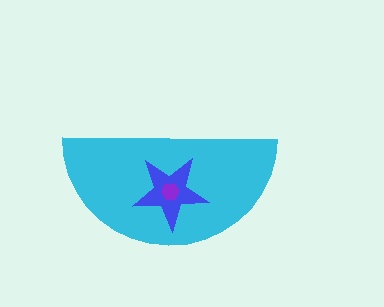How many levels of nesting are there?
3.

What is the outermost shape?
The cyan semicircle.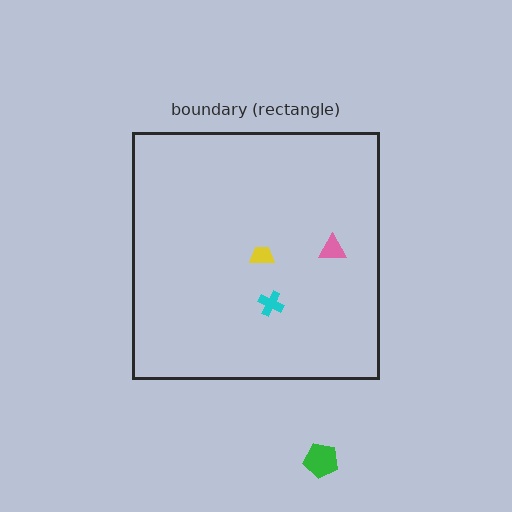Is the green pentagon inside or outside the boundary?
Outside.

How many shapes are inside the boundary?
3 inside, 1 outside.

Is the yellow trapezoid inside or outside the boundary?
Inside.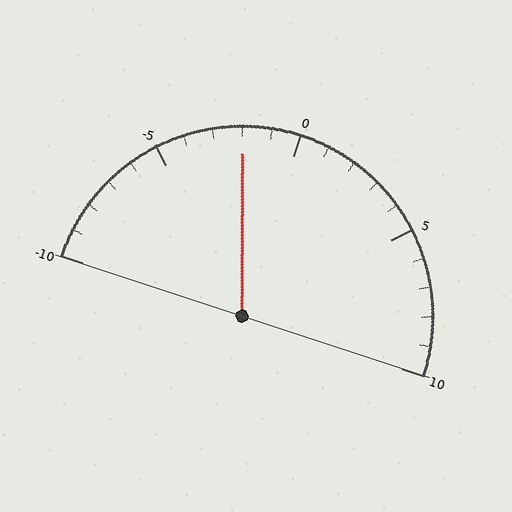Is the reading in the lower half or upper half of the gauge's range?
The reading is in the lower half of the range (-10 to 10).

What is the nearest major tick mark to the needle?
The nearest major tick mark is 0.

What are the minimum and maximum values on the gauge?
The gauge ranges from -10 to 10.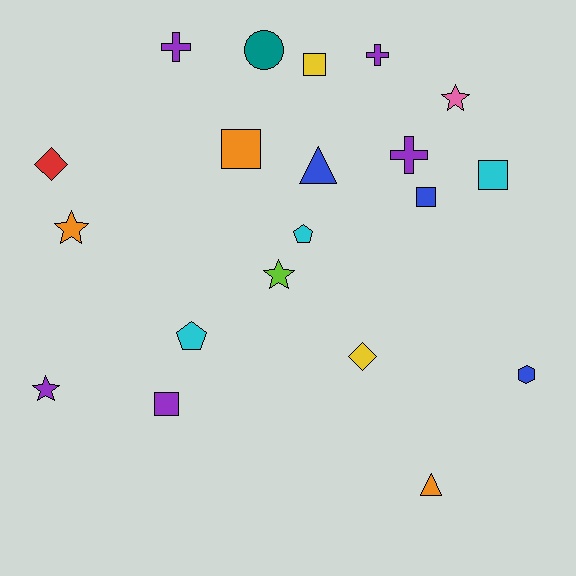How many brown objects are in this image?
There are no brown objects.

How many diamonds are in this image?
There are 2 diamonds.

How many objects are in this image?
There are 20 objects.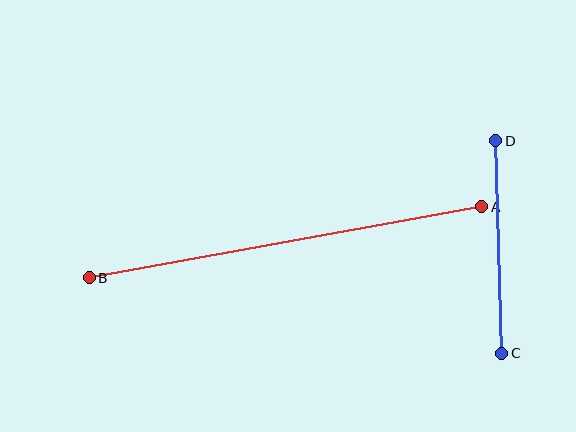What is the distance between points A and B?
The distance is approximately 399 pixels.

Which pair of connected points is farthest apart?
Points A and B are farthest apart.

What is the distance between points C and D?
The distance is approximately 213 pixels.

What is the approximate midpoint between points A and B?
The midpoint is at approximately (286, 242) pixels.